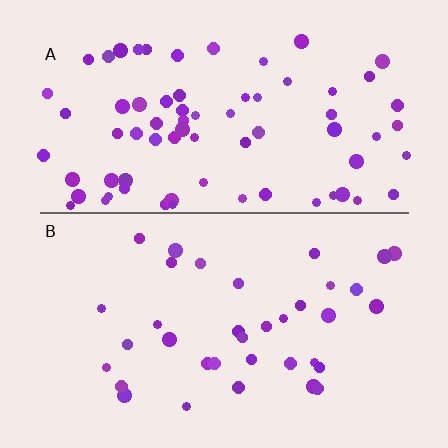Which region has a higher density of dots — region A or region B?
A (the top).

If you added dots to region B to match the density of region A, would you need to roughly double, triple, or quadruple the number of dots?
Approximately double.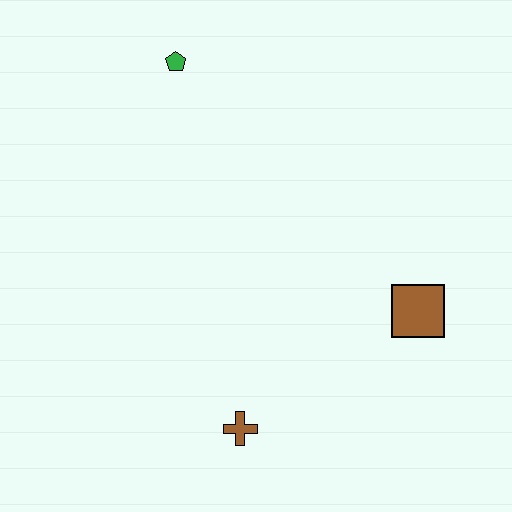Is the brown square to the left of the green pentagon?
No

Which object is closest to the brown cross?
The brown square is closest to the brown cross.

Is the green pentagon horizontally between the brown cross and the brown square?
No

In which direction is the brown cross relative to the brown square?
The brown cross is to the left of the brown square.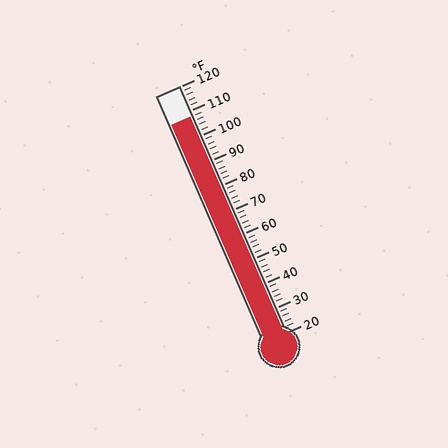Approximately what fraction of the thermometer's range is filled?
The thermometer is filled to approximately 90% of its range.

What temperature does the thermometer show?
The thermometer shows approximately 108°F.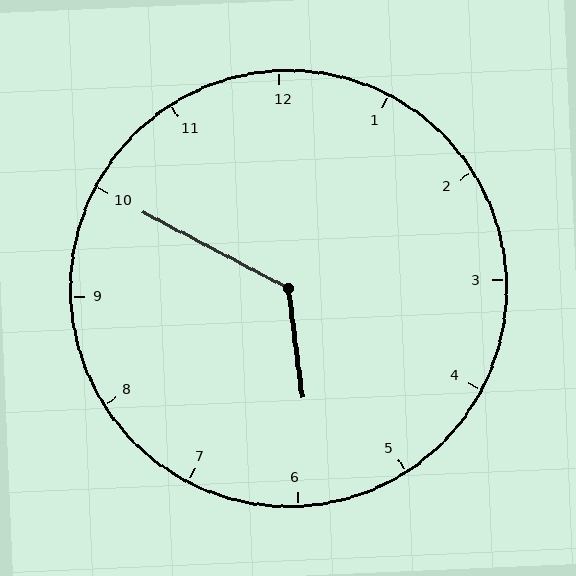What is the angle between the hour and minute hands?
Approximately 125 degrees.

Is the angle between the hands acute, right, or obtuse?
It is obtuse.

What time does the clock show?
5:50.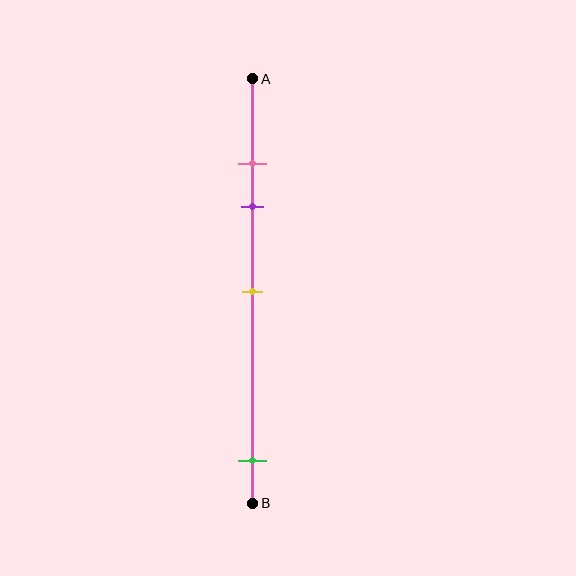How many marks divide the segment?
There are 4 marks dividing the segment.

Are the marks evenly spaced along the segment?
No, the marks are not evenly spaced.